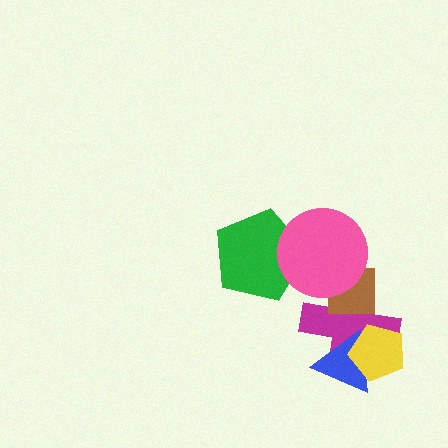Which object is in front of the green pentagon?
The pink circle is in front of the green pentagon.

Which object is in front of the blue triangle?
The yellow pentagon is in front of the blue triangle.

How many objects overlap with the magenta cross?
4 objects overlap with the magenta cross.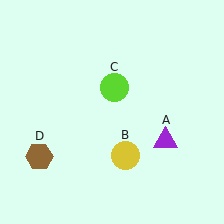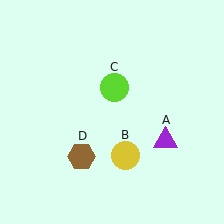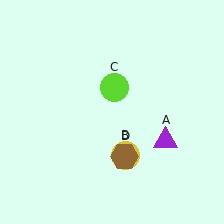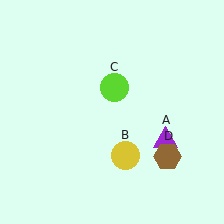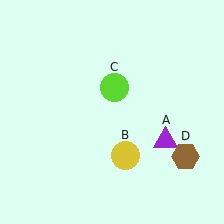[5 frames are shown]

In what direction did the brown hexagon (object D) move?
The brown hexagon (object D) moved right.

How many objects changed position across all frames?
1 object changed position: brown hexagon (object D).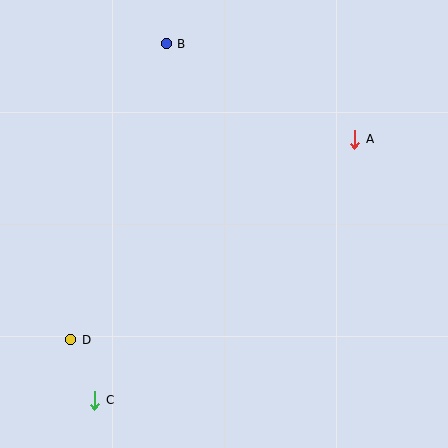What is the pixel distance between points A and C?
The distance between A and C is 369 pixels.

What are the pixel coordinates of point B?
Point B is at (166, 44).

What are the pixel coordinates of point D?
Point D is at (71, 340).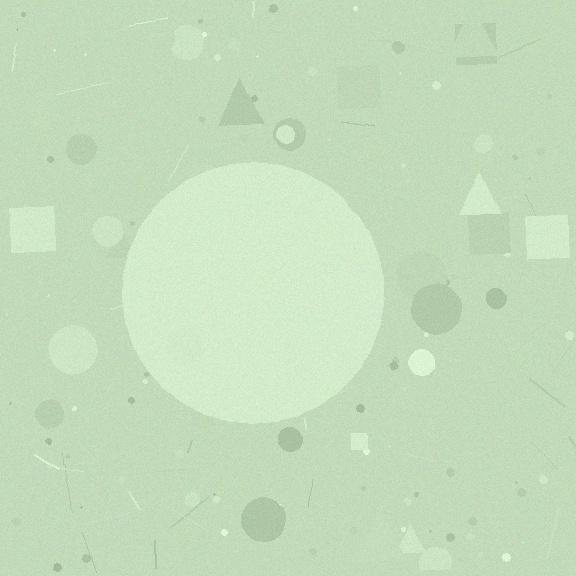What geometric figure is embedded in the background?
A circle is embedded in the background.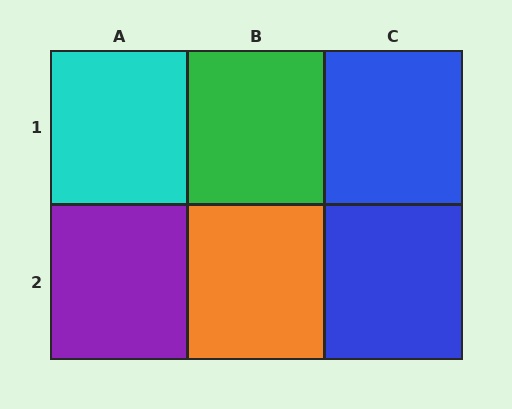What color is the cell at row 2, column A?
Purple.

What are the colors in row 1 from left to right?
Cyan, green, blue.